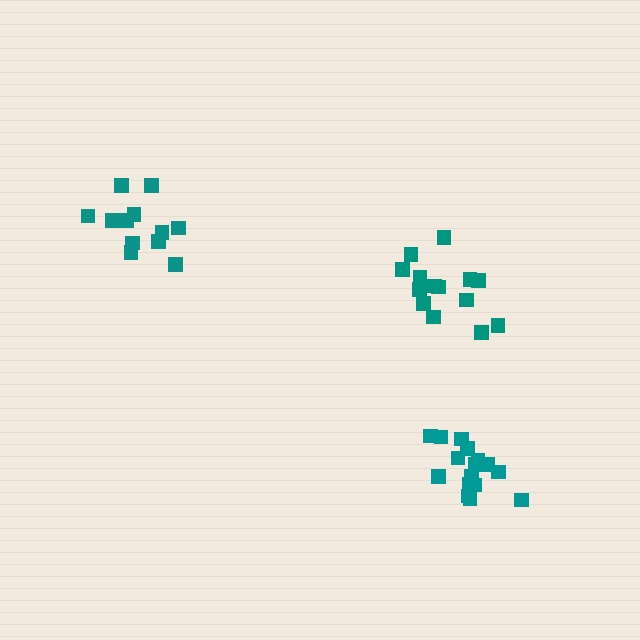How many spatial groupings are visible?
There are 3 spatial groupings.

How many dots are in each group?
Group 1: 14 dots, Group 2: 12 dots, Group 3: 16 dots (42 total).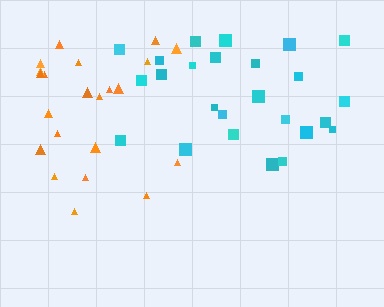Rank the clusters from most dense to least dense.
cyan, orange.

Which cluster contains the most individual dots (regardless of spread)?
Cyan (26).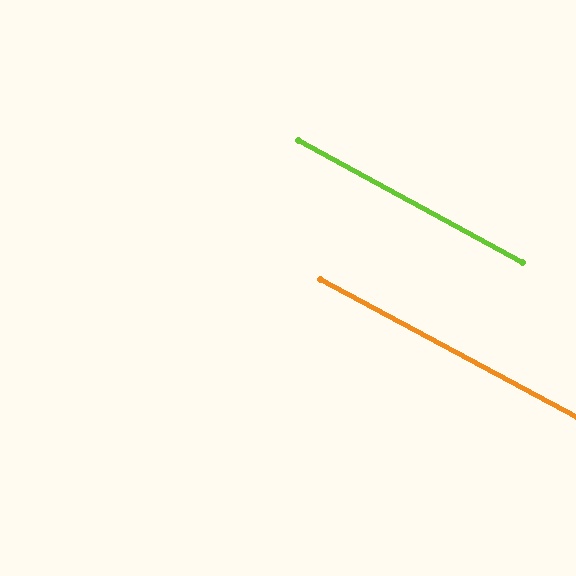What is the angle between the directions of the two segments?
Approximately 0 degrees.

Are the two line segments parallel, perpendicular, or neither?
Parallel — their directions differ by only 0.4°.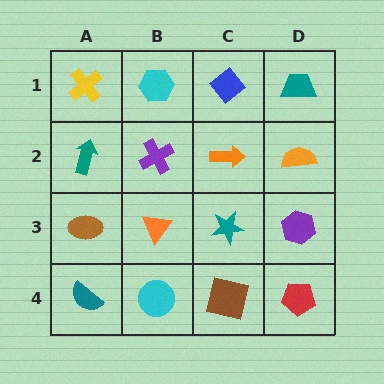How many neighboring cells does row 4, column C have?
3.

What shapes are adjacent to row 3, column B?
A purple cross (row 2, column B), a cyan circle (row 4, column B), a brown ellipse (row 3, column A), a teal star (row 3, column C).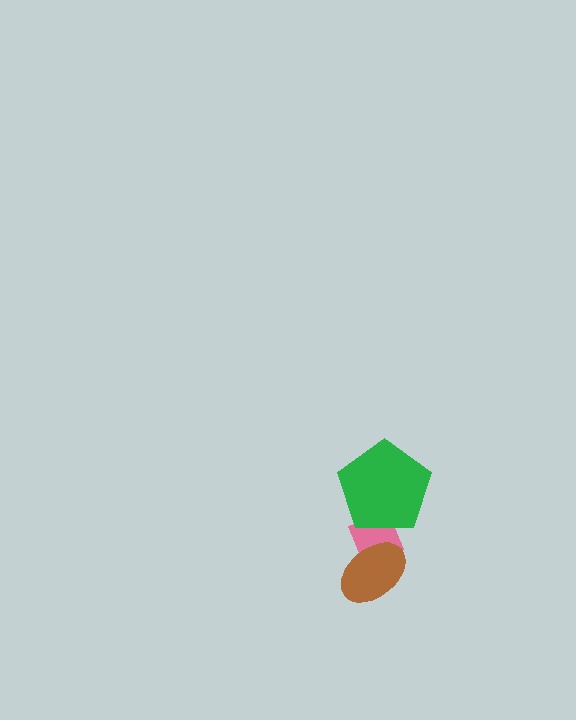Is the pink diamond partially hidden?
Yes, it is partially covered by another shape.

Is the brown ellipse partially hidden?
No, no other shape covers it.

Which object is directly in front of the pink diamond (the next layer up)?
The brown ellipse is directly in front of the pink diamond.